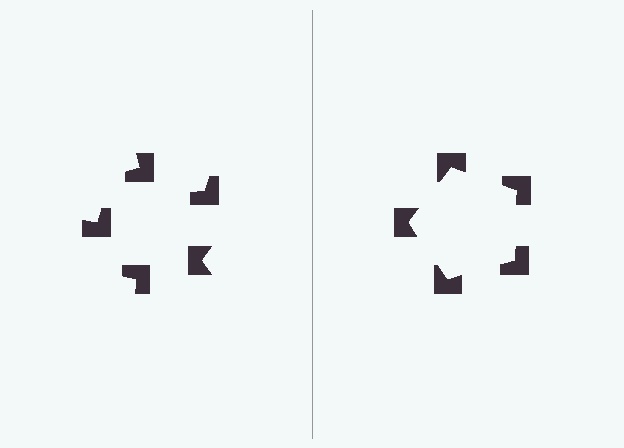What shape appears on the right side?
An illusory pentagon.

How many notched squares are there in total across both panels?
10 — 5 on each side.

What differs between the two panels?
The notched squares are positioned identically on both sides; only the wedge orientations differ. On the right they align to a pentagon; on the left they are misaligned.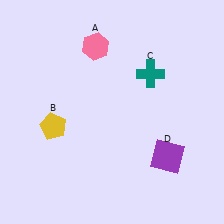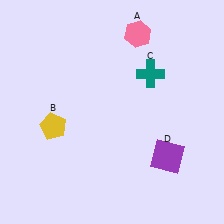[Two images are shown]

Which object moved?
The pink hexagon (A) moved right.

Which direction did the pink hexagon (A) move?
The pink hexagon (A) moved right.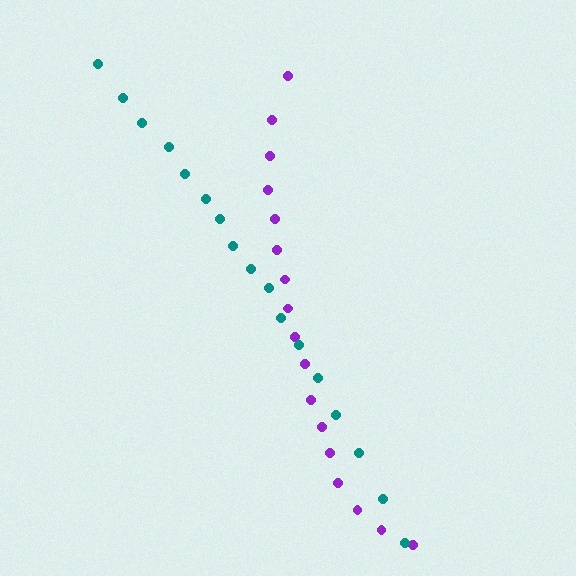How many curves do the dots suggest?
There are 2 distinct paths.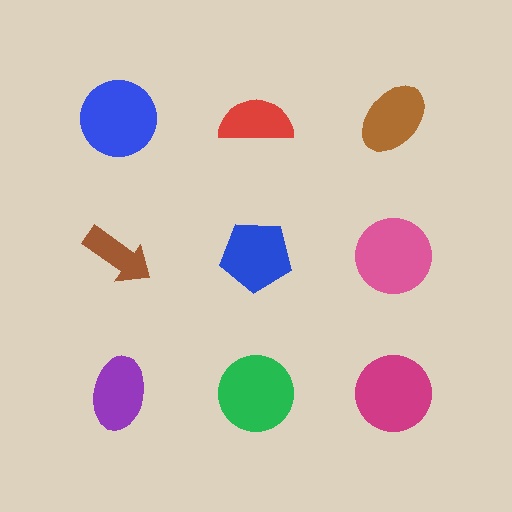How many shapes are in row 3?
3 shapes.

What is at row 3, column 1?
A purple ellipse.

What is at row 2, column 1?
A brown arrow.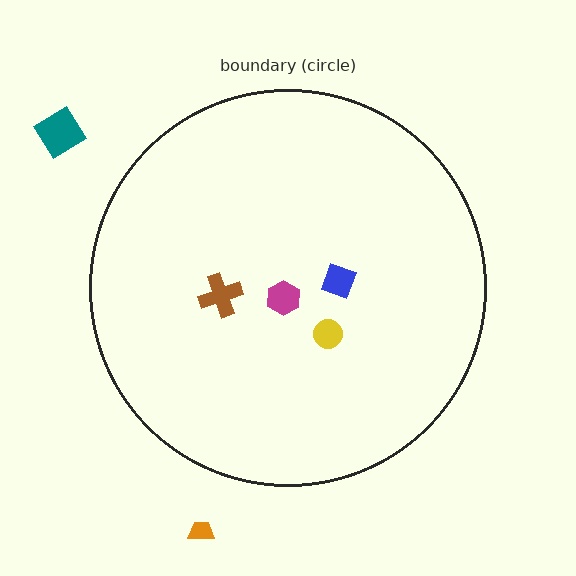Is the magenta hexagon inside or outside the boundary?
Inside.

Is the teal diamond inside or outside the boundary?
Outside.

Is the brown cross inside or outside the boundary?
Inside.